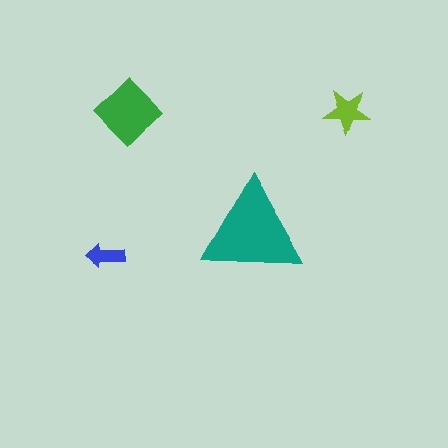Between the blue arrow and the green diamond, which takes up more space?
The green diamond.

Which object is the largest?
The teal triangle.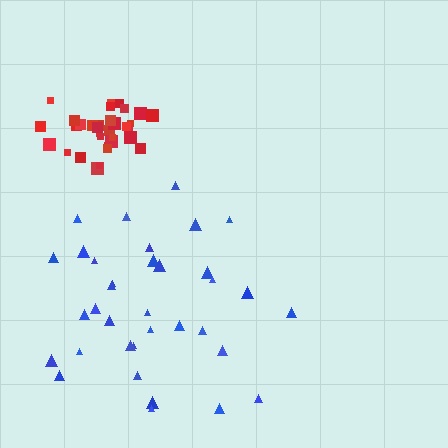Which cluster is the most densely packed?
Red.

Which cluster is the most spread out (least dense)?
Blue.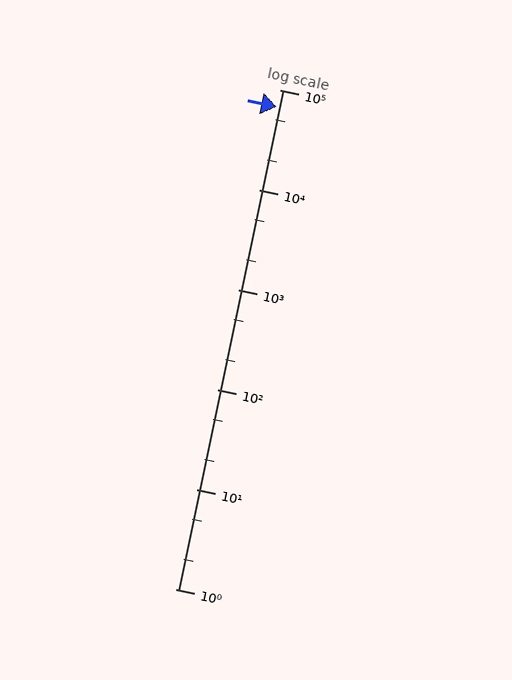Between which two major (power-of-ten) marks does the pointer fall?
The pointer is between 10000 and 100000.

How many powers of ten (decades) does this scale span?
The scale spans 5 decades, from 1 to 100000.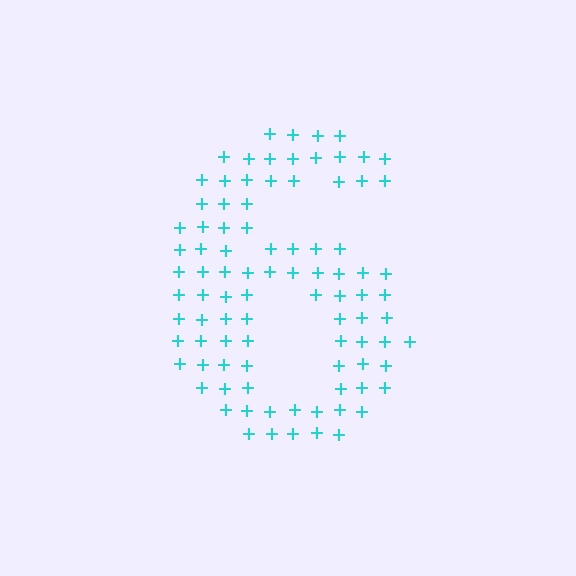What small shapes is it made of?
It is made of small plus signs.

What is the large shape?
The large shape is the digit 6.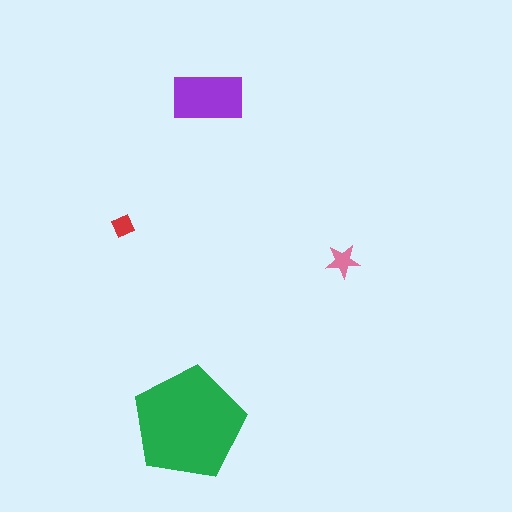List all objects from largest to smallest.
The green pentagon, the purple rectangle, the pink star, the red diamond.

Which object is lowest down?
The green pentagon is bottommost.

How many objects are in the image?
There are 4 objects in the image.